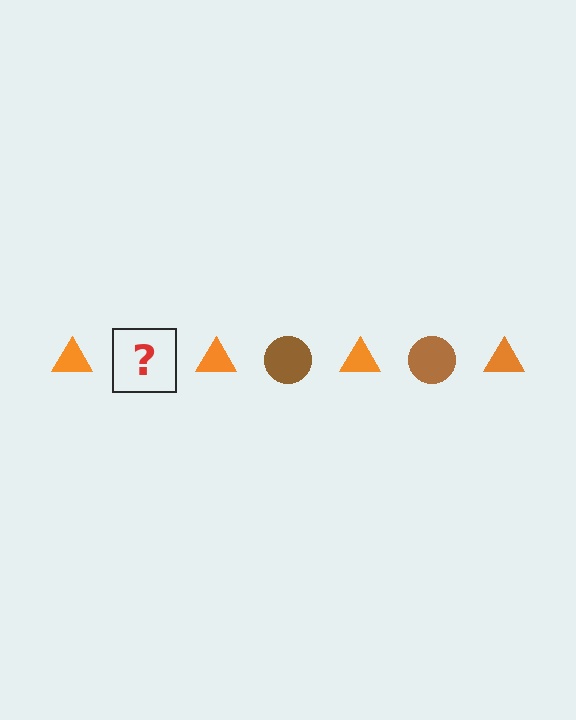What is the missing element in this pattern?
The missing element is a brown circle.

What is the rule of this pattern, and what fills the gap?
The rule is that the pattern alternates between orange triangle and brown circle. The gap should be filled with a brown circle.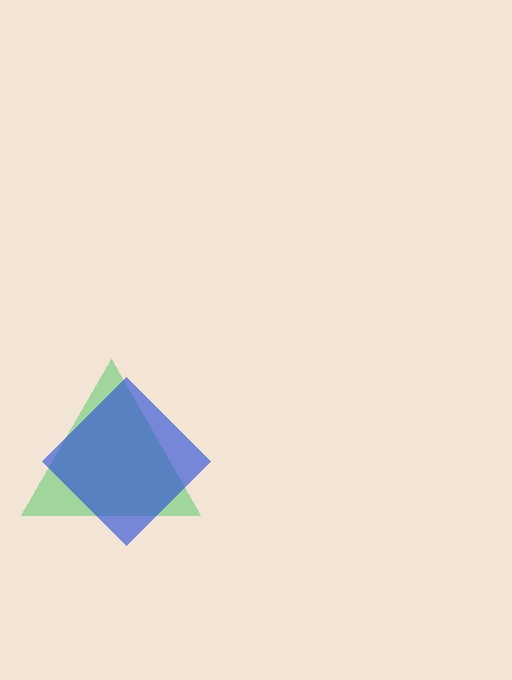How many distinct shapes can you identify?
There are 2 distinct shapes: a green triangle, a blue diamond.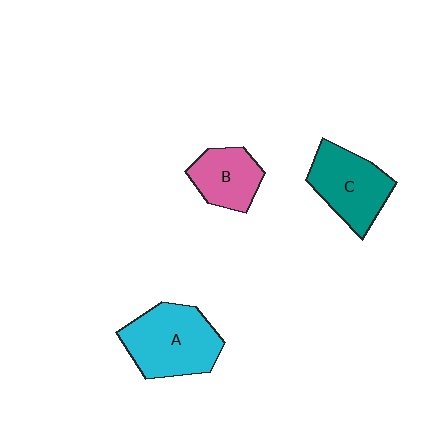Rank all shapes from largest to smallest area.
From largest to smallest: A (cyan), C (teal), B (pink).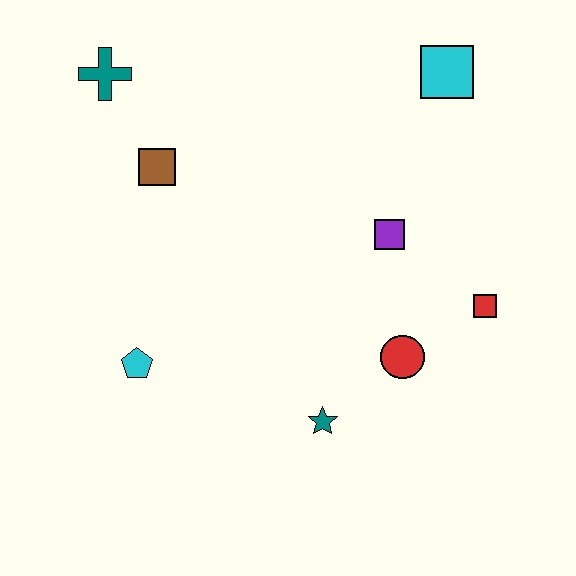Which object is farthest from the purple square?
The teal cross is farthest from the purple square.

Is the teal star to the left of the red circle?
Yes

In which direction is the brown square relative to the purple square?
The brown square is to the left of the purple square.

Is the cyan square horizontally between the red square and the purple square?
Yes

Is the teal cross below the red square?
No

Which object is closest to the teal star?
The red circle is closest to the teal star.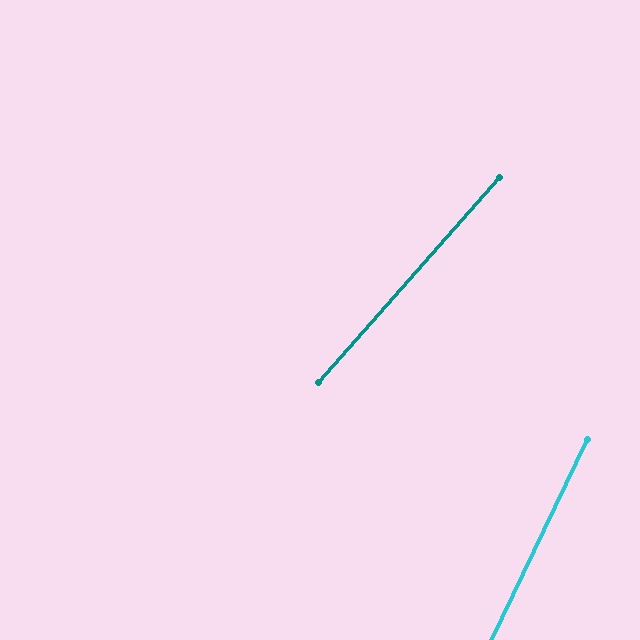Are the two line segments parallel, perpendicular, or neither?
Neither parallel nor perpendicular — they differ by about 16°.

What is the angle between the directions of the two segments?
Approximately 16 degrees.